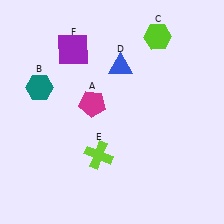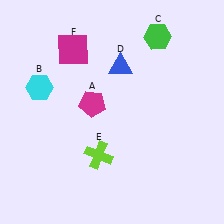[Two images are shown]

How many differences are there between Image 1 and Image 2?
There are 3 differences between the two images.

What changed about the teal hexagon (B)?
In Image 1, B is teal. In Image 2, it changed to cyan.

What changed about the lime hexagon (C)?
In Image 1, C is lime. In Image 2, it changed to green.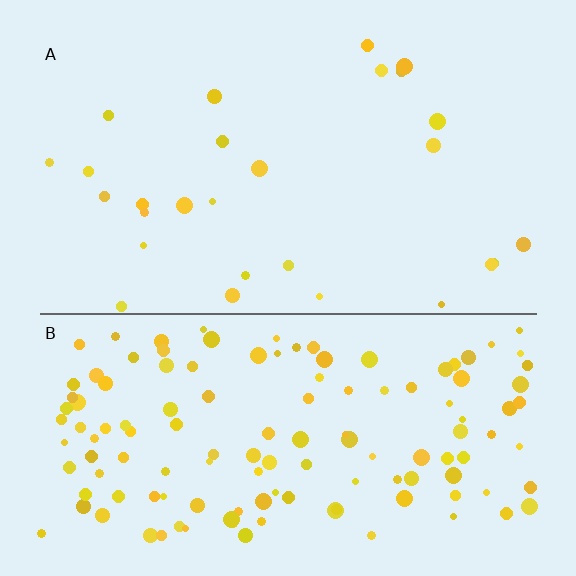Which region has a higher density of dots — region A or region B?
B (the bottom).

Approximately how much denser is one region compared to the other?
Approximately 4.9× — region B over region A.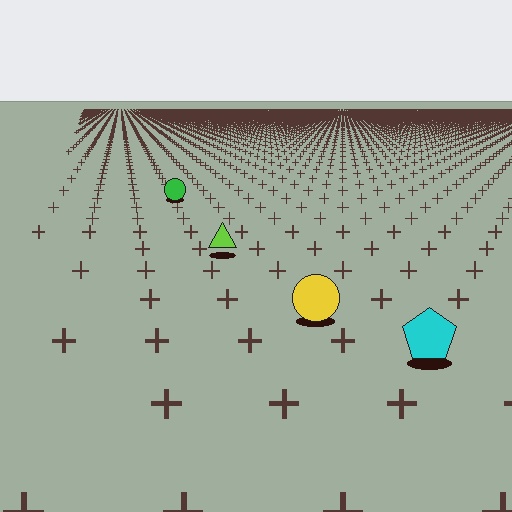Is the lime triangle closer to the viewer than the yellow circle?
No. The yellow circle is closer — you can tell from the texture gradient: the ground texture is coarser near it.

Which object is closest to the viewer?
The cyan pentagon is closest. The texture marks near it are larger and more spread out.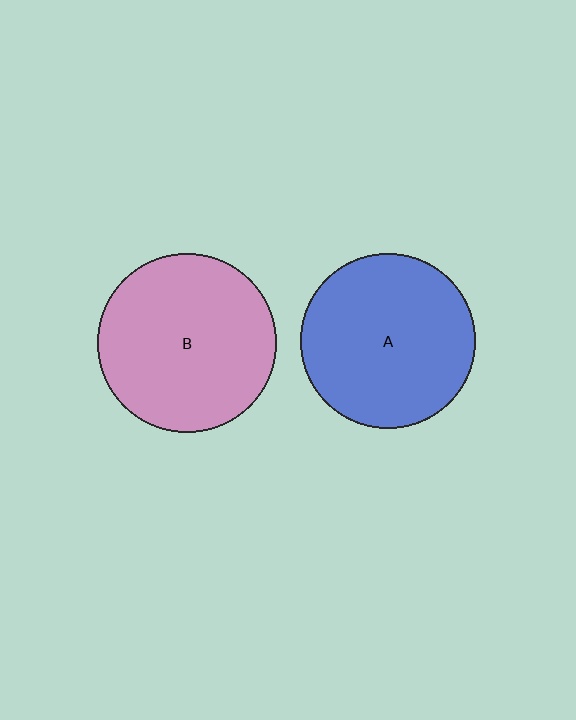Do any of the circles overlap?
No, none of the circles overlap.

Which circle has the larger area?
Circle B (pink).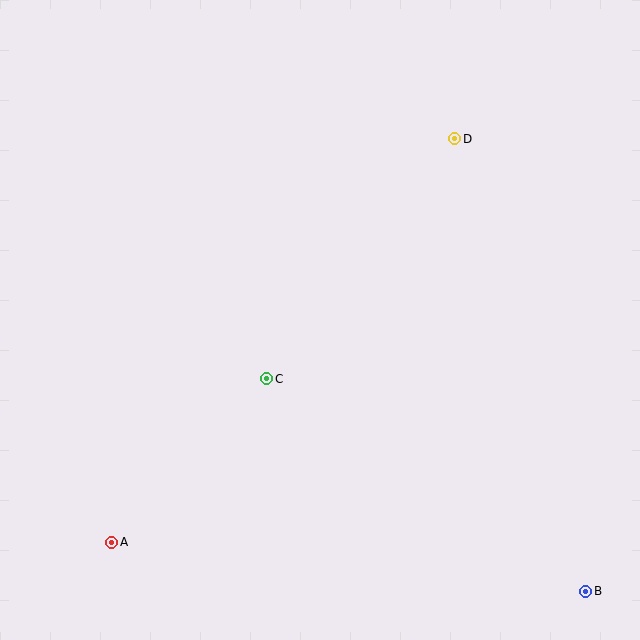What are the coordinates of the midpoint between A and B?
The midpoint between A and B is at (349, 567).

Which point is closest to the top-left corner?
Point C is closest to the top-left corner.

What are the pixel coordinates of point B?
Point B is at (586, 591).